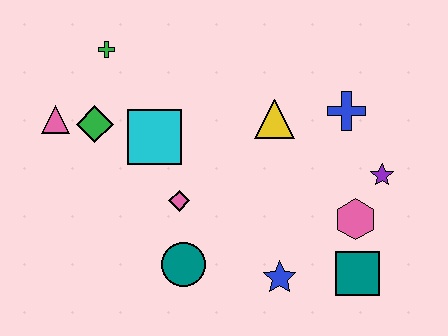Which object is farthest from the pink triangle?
The teal square is farthest from the pink triangle.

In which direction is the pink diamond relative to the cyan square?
The pink diamond is below the cyan square.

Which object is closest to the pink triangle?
The green diamond is closest to the pink triangle.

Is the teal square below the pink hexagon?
Yes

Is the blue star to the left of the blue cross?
Yes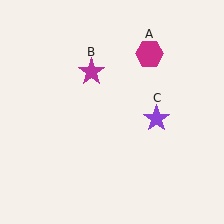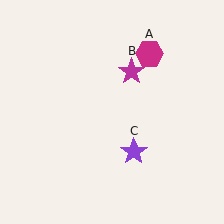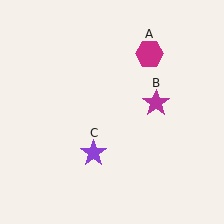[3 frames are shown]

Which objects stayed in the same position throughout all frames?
Magenta hexagon (object A) remained stationary.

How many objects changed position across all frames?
2 objects changed position: magenta star (object B), purple star (object C).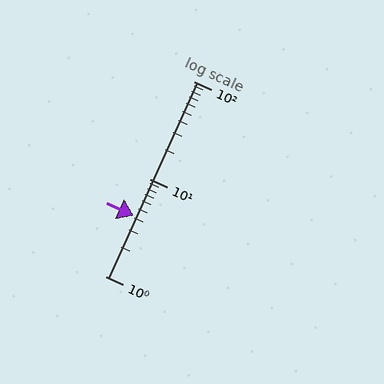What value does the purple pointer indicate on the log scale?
The pointer indicates approximately 4.2.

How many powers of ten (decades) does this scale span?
The scale spans 2 decades, from 1 to 100.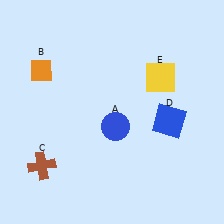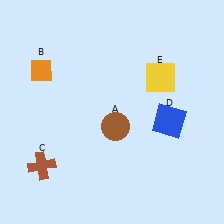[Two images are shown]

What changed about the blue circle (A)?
In Image 1, A is blue. In Image 2, it changed to brown.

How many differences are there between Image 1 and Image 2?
There is 1 difference between the two images.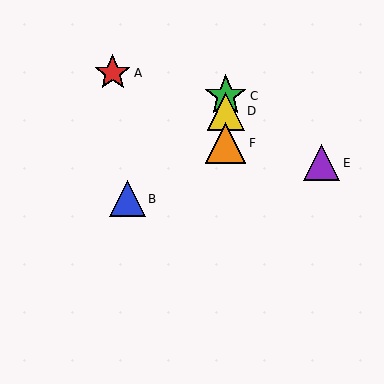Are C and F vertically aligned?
Yes, both are at x≈226.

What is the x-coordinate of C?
Object C is at x≈226.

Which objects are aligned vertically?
Objects C, D, F are aligned vertically.